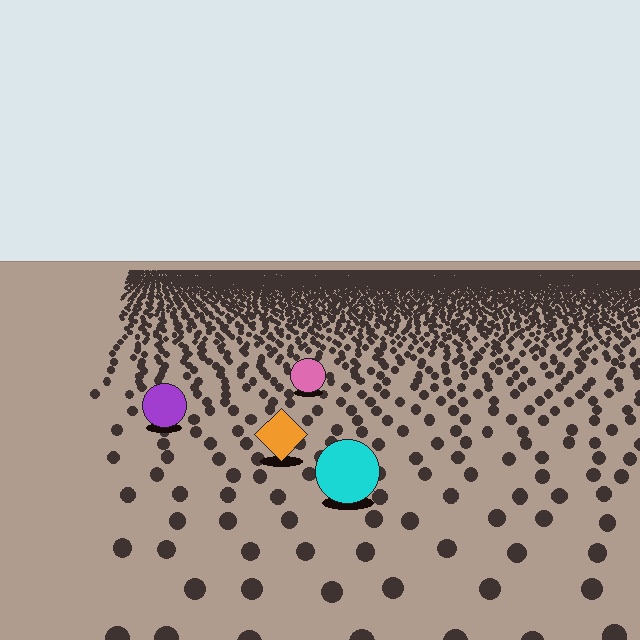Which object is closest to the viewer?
The cyan circle is closest. The texture marks near it are larger and more spread out.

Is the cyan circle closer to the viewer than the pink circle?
Yes. The cyan circle is closer — you can tell from the texture gradient: the ground texture is coarser near it.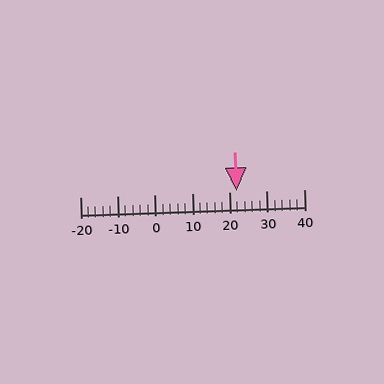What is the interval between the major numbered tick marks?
The major tick marks are spaced 10 units apart.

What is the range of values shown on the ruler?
The ruler shows values from -20 to 40.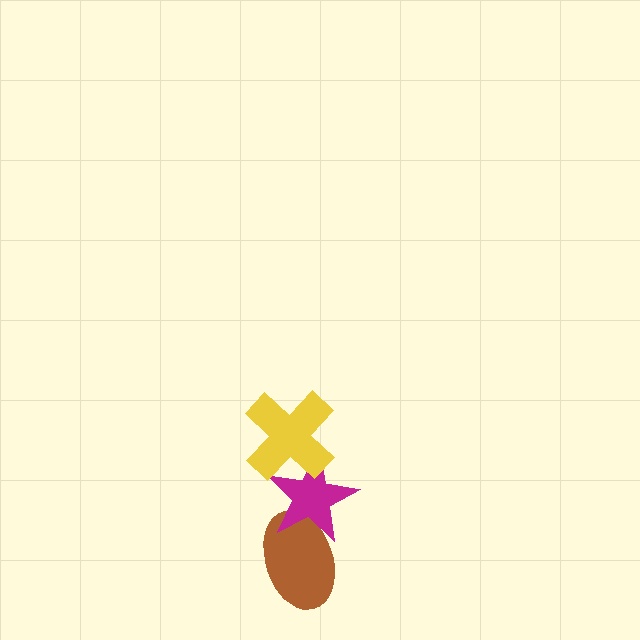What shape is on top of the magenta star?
The yellow cross is on top of the magenta star.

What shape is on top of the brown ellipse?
The magenta star is on top of the brown ellipse.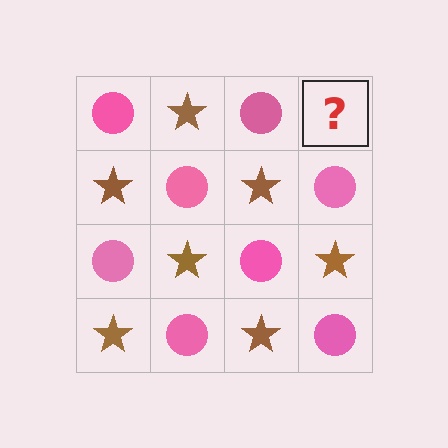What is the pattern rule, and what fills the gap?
The rule is that it alternates pink circle and brown star in a checkerboard pattern. The gap should be filled with a brown star.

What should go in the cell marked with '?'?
The missing cell should contain a brown star.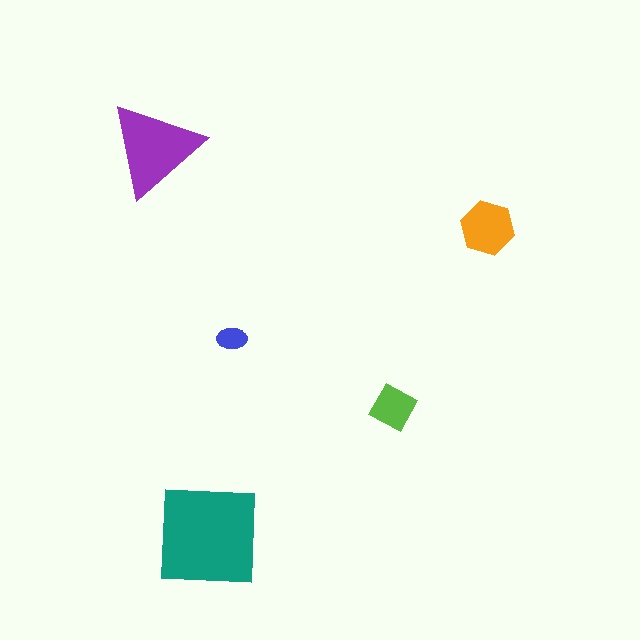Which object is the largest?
The teal square.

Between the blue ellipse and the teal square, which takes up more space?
The teal square.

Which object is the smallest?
The blue ellipse.